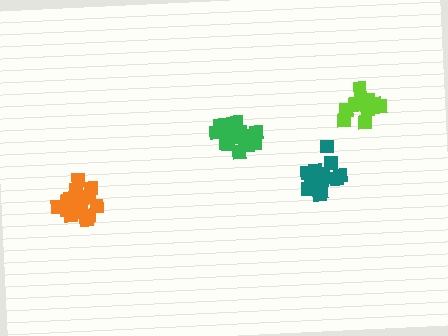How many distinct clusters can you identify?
There are 4 distinct clusters.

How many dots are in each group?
Group 1: 19 dots, Group 2: 15 dots, Group 3: 19 dots, Group 4: 14 dots (67 total).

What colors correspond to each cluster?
The clusters are colored: orange, teal, green, lime.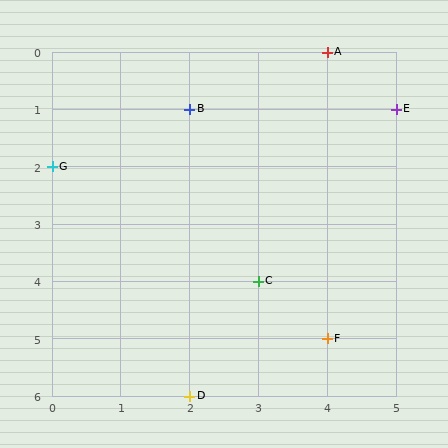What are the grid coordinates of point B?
Point B is at grid coordinates (2, 1).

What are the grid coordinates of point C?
Point C is at grid coordinates (3, 4).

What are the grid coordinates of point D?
Point D is at grid coordinates (2, 6).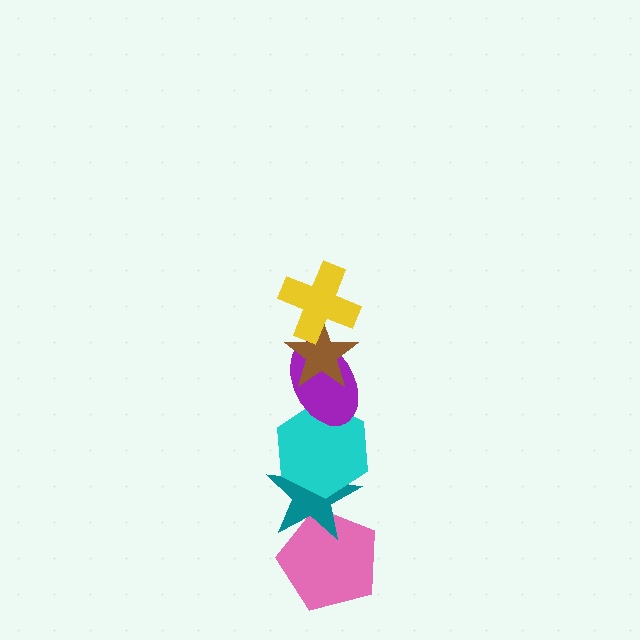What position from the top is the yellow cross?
The yellow cross is 1st from the top.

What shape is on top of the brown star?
The yellow cross is on top of the brown star.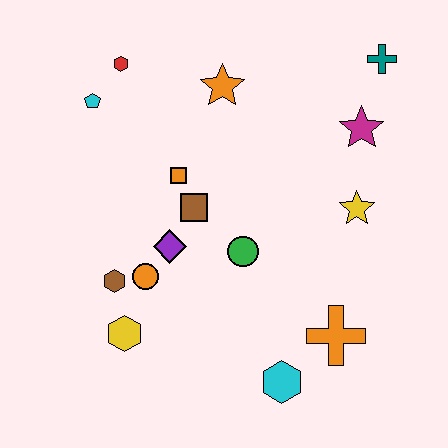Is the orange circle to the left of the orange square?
Yes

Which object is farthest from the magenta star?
The yellow hexagon is farthest from the magenta star.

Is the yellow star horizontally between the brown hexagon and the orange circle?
No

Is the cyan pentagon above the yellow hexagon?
Yes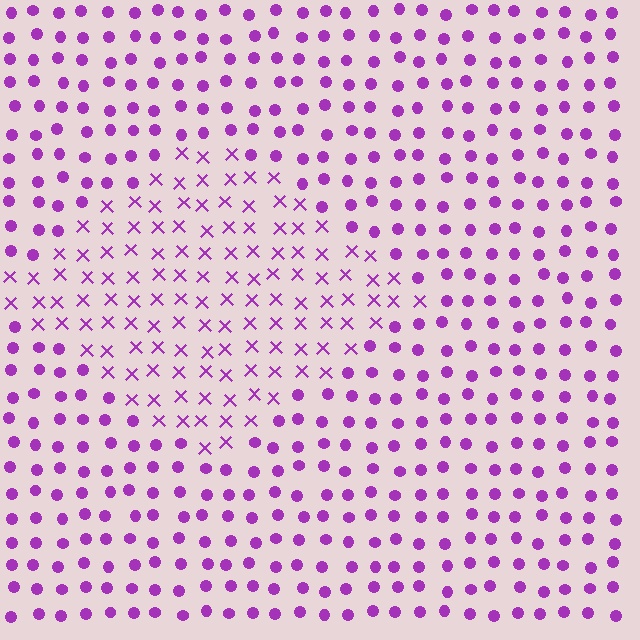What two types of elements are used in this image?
The image uses X marks inside the diamond region and circles outside it.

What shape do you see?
I see a diamond.